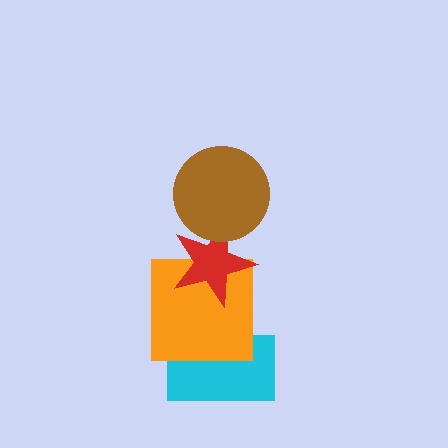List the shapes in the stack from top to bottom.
From top to bottom: the brown circle, the red star, the orange square, the cyan rectangle.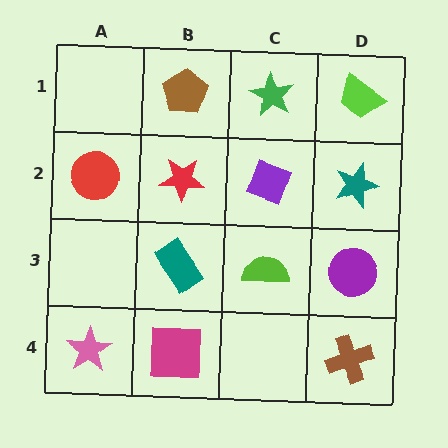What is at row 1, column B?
A brown pentagon.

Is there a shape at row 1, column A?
No, that cell is empty.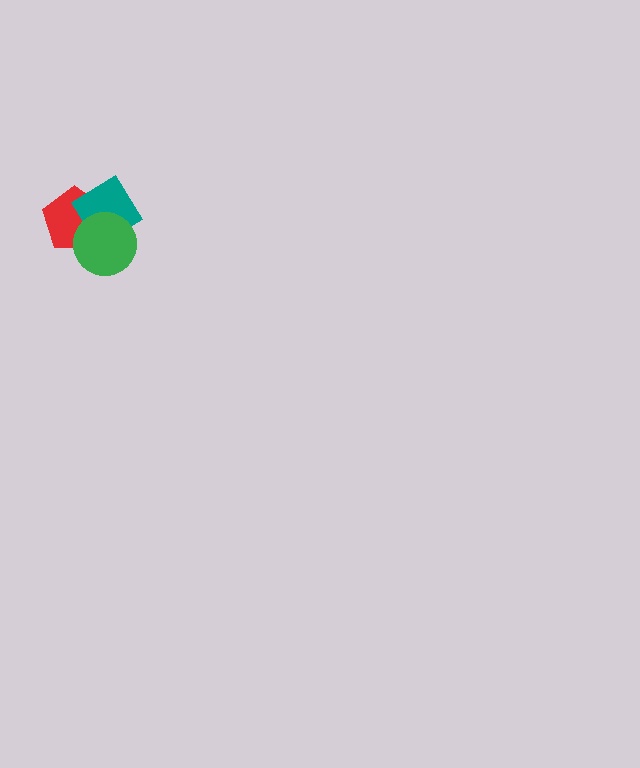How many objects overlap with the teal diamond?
2 objects overlap with the teal diamond.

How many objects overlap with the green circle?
2 objects overlap with the green circle.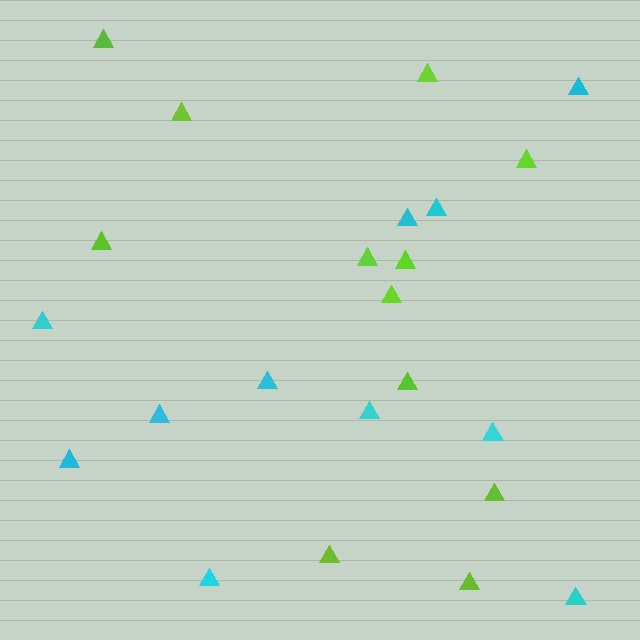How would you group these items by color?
There are 2 groups: one group of cyan triangles (11) and one group of lime triangles (12).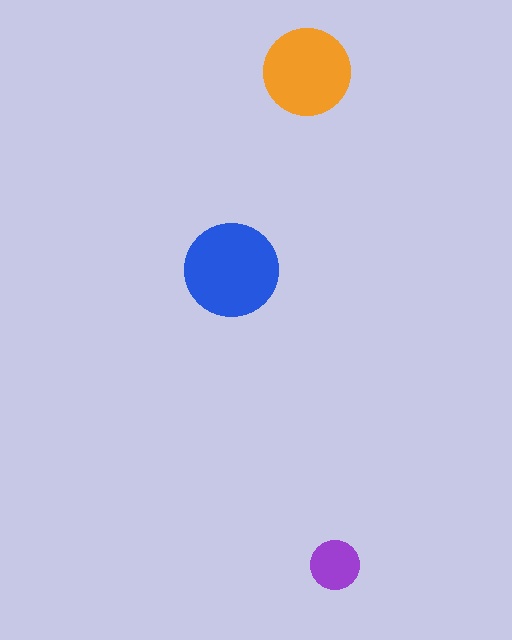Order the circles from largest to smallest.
the blue one, the orange one, the purple one.